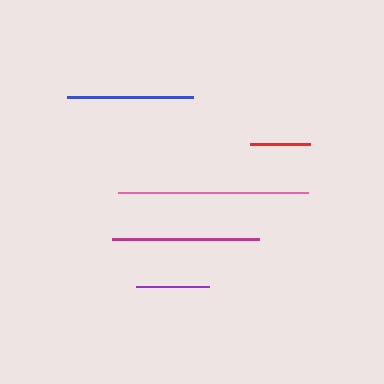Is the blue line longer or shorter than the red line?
The blue line is longer than the red line.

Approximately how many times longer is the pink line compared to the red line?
The pink line is approximately 3.1 times the length of the red line.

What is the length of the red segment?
The red segment is approximately 61 pixels long.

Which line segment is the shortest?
The red line is the shortest at approximately 61 pixels.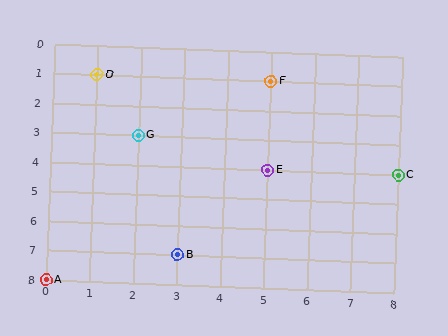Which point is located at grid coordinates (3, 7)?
Point B is at (3, 7).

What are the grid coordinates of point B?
Point B is at grid coordinates (3, 7).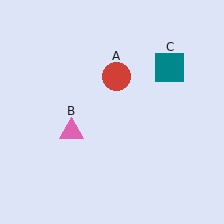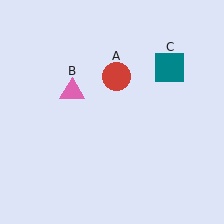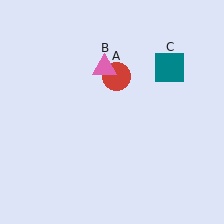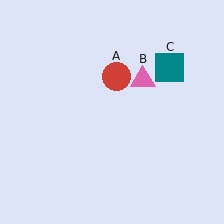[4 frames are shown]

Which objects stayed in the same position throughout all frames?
Red circle (object A) and teal square (object C) remained stationary.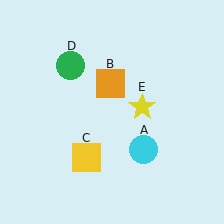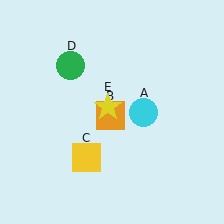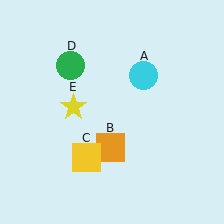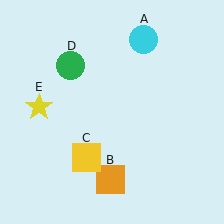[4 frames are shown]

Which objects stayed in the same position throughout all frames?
Yellow square (object C) and green circle (object D) remained stationary.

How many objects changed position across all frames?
3 objects changed position: cyan circle (object A), orange square (object B), yellow star (object E).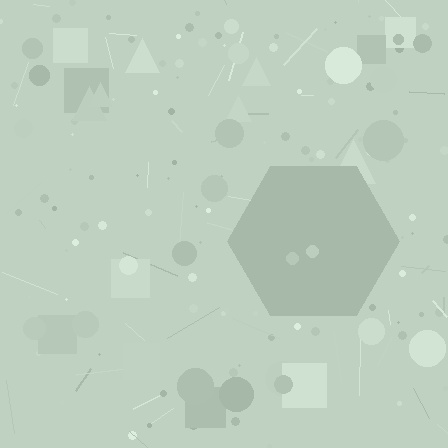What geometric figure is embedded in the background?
A hexagon is embedded in the background.